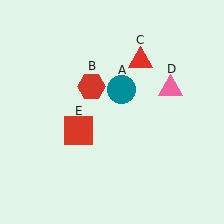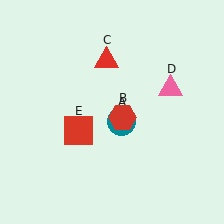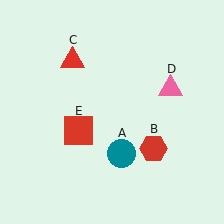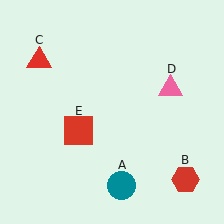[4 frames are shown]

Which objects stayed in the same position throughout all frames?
Pink triangle (object D) and red square (object E) remained stationary.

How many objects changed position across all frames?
3 objects changed position: teal circle (object A), red hexagon (object B), red triangle (object C).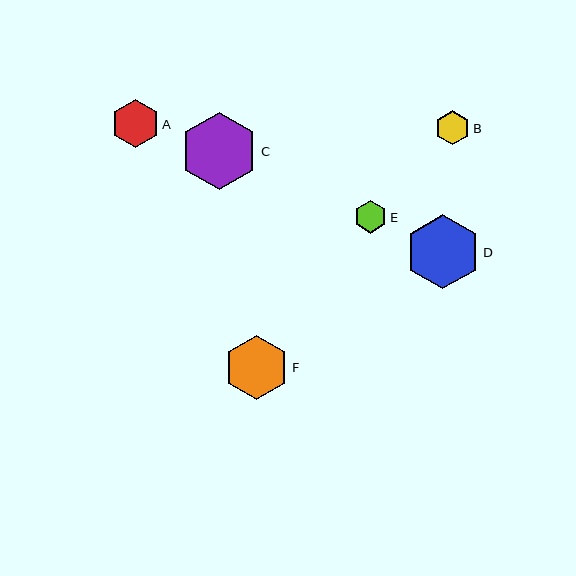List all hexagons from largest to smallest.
From largest to smallest: C, D, F, A, B, E.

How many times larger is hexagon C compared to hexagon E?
Hexagon C is approximately 2.4 times the size of hexagon E.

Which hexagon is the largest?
Hexagon C is the largest with a size of approximately 77 pixels.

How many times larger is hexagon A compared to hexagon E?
Hexagon A is approximately 1.5 times the size of hexagon E.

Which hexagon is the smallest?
Hexagon E is the smallest with a size of approximately 33 pixels.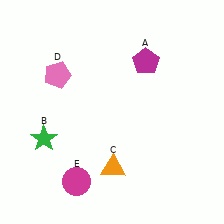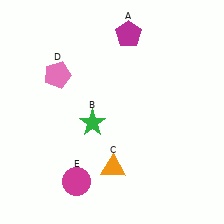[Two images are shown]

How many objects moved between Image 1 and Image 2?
2 objects moved between the two images.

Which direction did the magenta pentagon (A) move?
The magenta pentagon (A) moved up.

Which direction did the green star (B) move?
The green star (B) moved right.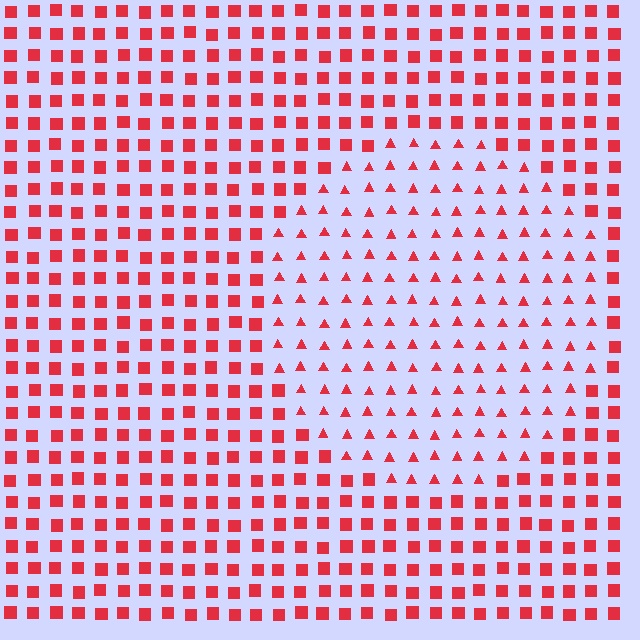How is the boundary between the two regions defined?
The boundary is defined by a change in element shape: triangles inside vs. squares outside. All elements share the same color and spacing.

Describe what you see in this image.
The image is filled with small red elements arranged in a uniform grid. A circle-shaped region contains triangles, while the surrounding area contains squares. The boundary is defined purely by the change in element shape.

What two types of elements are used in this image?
The image uses triangles inside the circle region and squares outside it.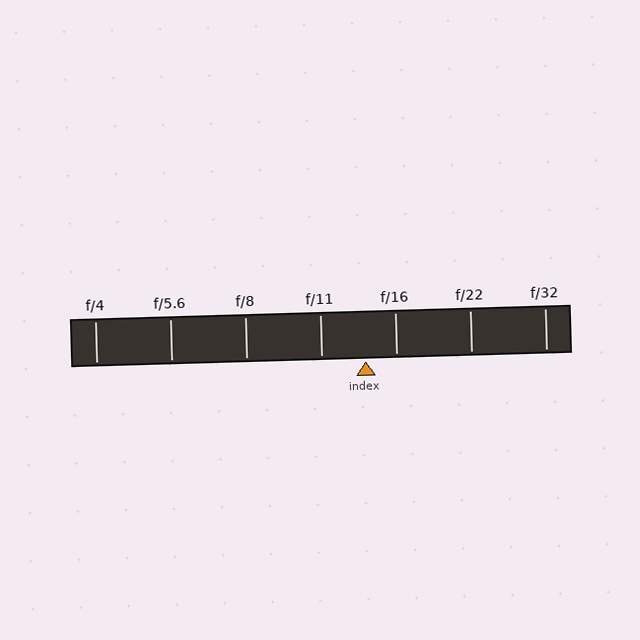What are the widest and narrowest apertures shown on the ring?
The widest aperture shown is f/4 and the narrowest is f/32.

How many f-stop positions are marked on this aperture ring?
There are 7 f-stop positions marked.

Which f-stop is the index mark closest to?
The index mark is closest to f/16.